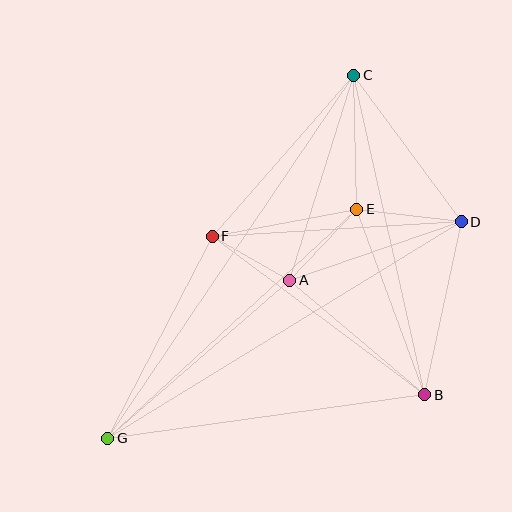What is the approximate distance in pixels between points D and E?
The distance between D and E is approximately 106 pixels.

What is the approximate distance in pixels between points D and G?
The distance between D and G is approximately 415 pixels.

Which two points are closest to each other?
Points A and F are closest to each other.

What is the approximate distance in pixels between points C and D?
The distance between C and D is approximately 182 pixels.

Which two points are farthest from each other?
Points C and G are farthest from each other.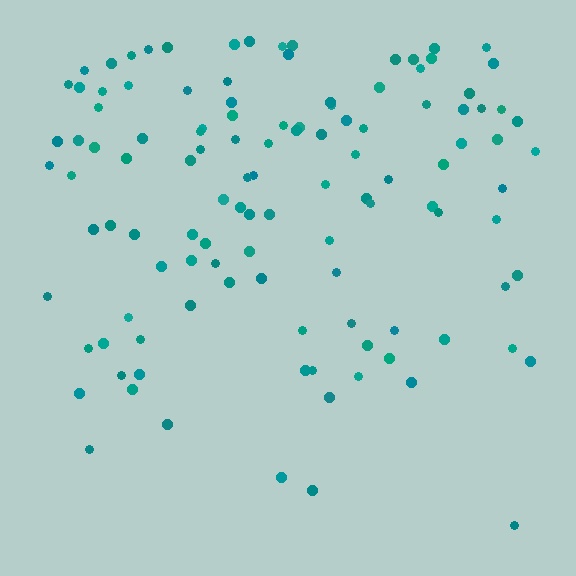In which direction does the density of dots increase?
From bottom to top, with the top side densest.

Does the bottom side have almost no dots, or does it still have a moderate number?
Still a moderate number, just noticeably fewer than the top.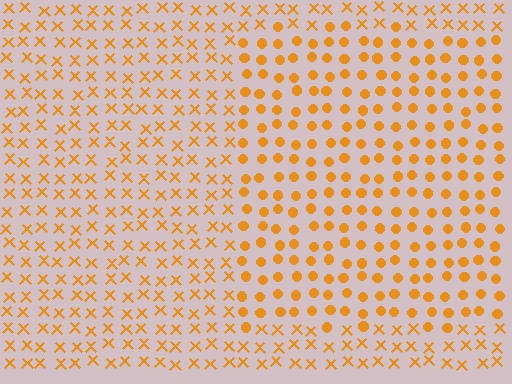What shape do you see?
I see a rectangle.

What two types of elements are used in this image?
The image uses circles inside the rectangle region and X marks outside it.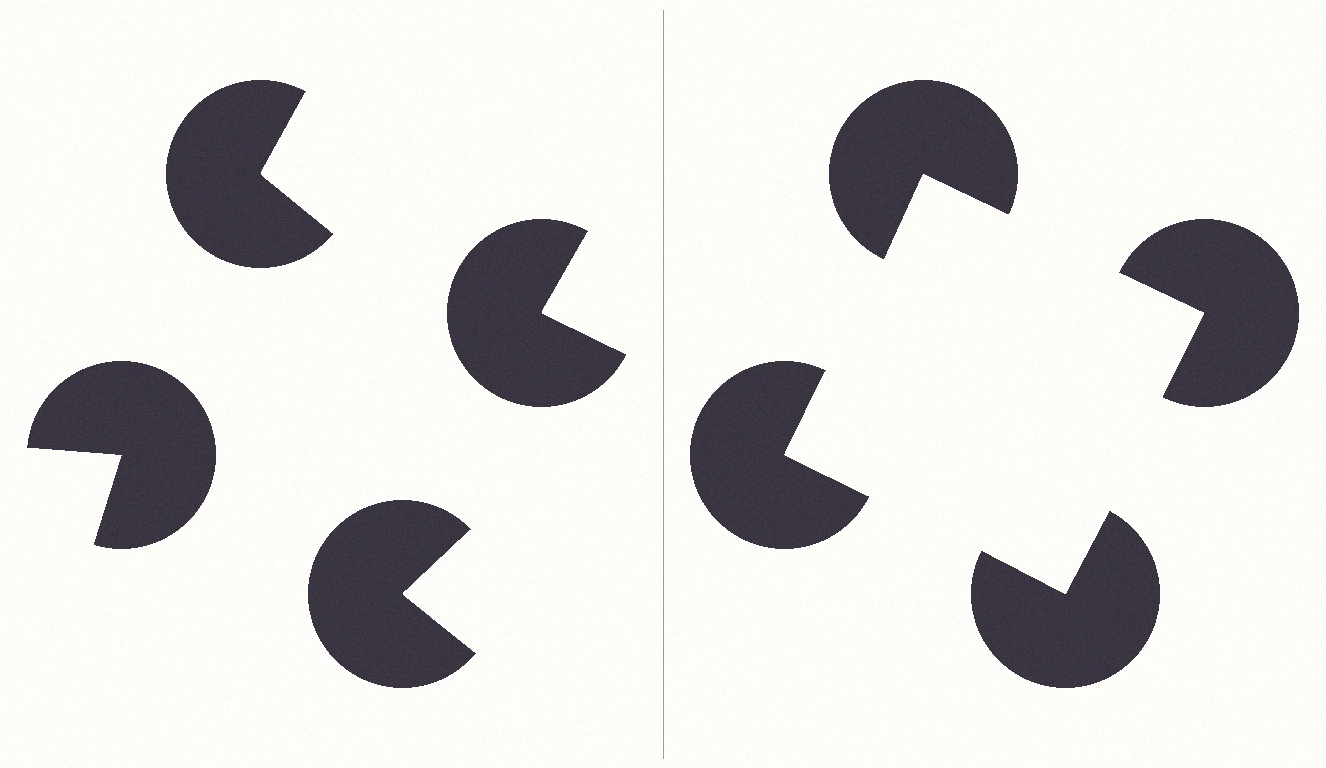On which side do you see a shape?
An illusory square appears on the right side. On the left side the wedge cuts are rotated, so no coherent shape forms.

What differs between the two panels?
The pac-man discs are positioned identically on both sides; only the wedge orientations differ. On the right they align to a square; on the left they are misaligned.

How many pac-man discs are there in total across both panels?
8 — 4 on each side.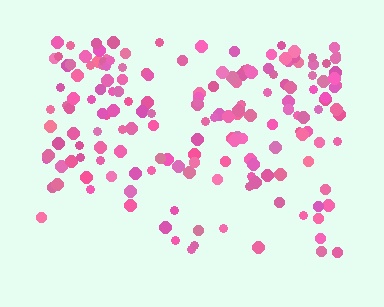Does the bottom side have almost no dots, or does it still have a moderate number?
Still a moderate number, just noticeably fewer than the top.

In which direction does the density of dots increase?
From bottom to top, with the top side densest.